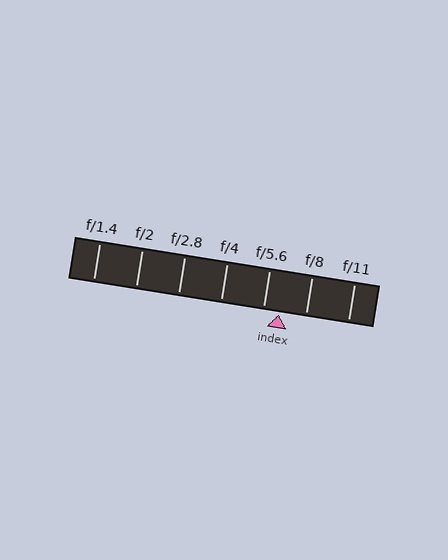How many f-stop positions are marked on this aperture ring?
There are 7 f-stop positions marked.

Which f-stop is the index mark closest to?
The index mark is closest to f/5.6.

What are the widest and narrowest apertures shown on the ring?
The widest aperture shown is f/1.4 and the narrowest is f/11.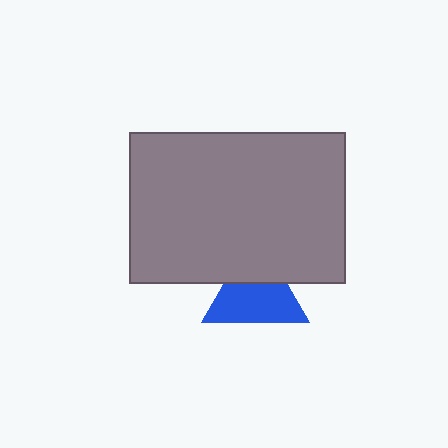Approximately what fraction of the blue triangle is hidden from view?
Roughly 33% of the blue triangle is hidden behind the gray rectangle.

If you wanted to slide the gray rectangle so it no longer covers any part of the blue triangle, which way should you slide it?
Slide it up — that is the most direct way to separate the two shapes.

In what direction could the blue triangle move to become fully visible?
The blue triangle could move down. That would shift it out from behind the gray rectangle entirely.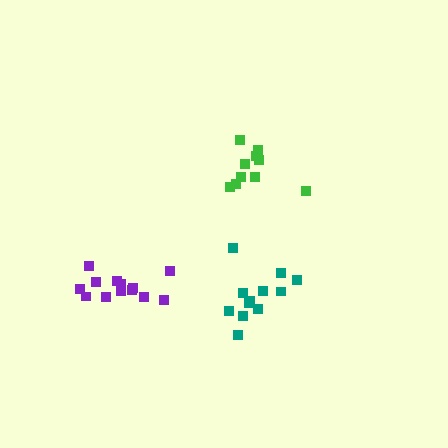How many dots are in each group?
Group 1: 13 dots, Group 2: 12 dots, Group 3: 10 dots (35 total).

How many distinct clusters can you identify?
There are 3 distinct clusters.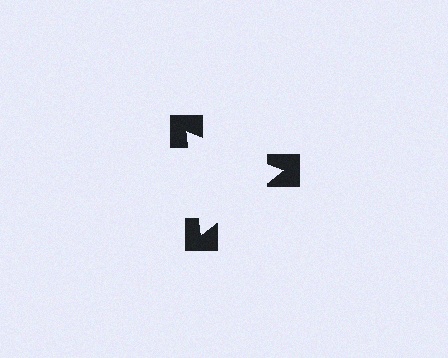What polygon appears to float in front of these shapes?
An illusory triangle — its edges are inferred from the aligned wedge cuts in the notched squares, not physically drawn.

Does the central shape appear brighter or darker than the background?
It typically appears slightly brighter than the background, even though no actual brightness change is drawn.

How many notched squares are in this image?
There are 3 — one at each vertex of the illusory triangle.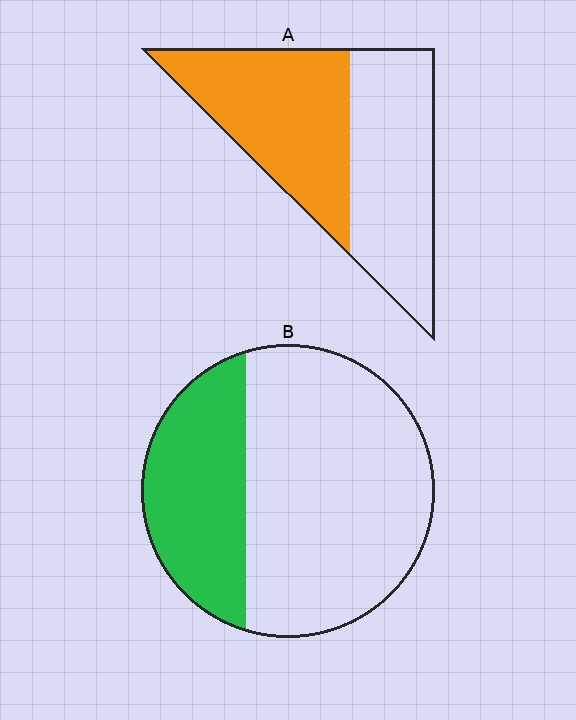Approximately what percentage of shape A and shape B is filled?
A is approximately 50% and B is approximately 30%.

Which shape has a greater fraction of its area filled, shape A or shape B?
Shape A.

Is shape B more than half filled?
No.